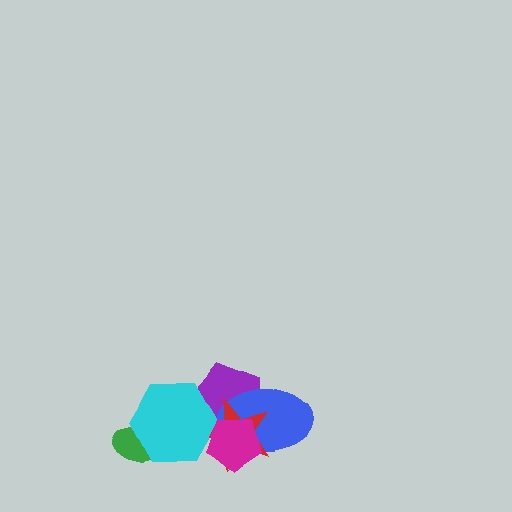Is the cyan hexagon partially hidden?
Yes, it is partially covered by another shape.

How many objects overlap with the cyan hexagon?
4 objects overlap with the cyan hexagon.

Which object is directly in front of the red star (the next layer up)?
The cyan hexagon is directly in front of the red star.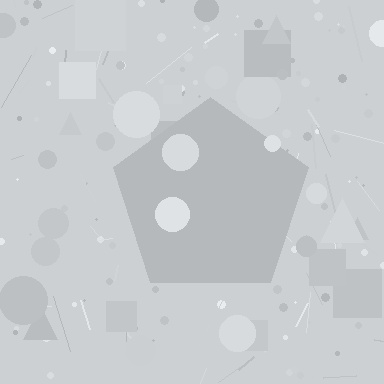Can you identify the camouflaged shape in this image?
The camouflaged shape is a pentagon.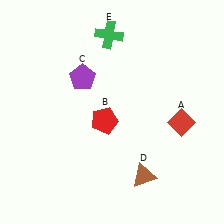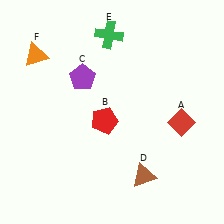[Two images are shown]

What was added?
An orange triangle (F) was added in Image 2.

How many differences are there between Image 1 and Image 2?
There is 1 difference between the two images.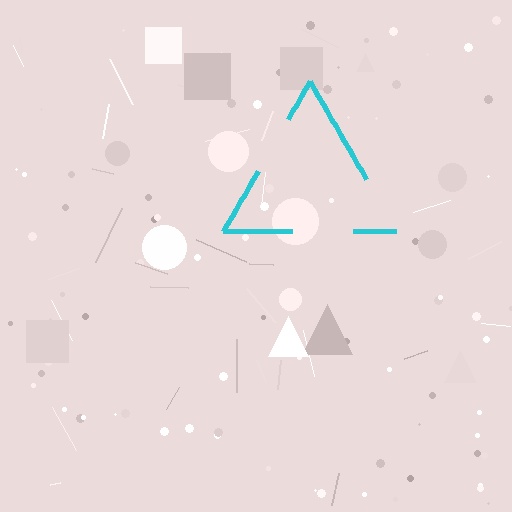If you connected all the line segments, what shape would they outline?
They would outline a triangle.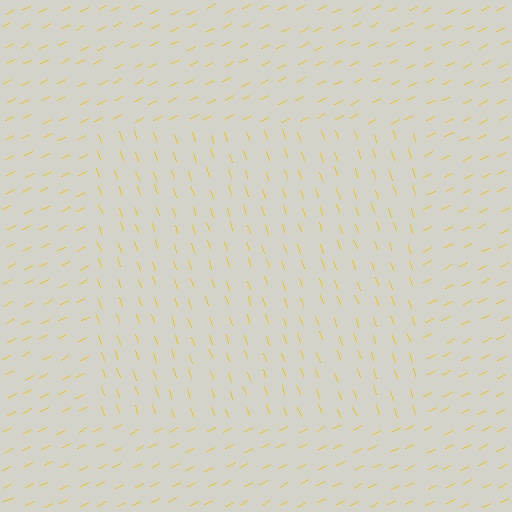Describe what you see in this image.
The image is filled with small yellow line segments. A rectangle region in the image has lines oriented differently from the surrounding lines, creating a visible texture boundary.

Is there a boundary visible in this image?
Yes, there is a texture boundary formed by a change in line orientation.